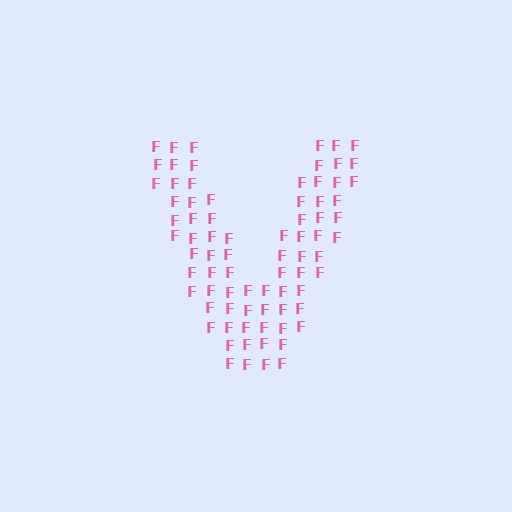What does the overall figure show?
The overall figure shows the letter V.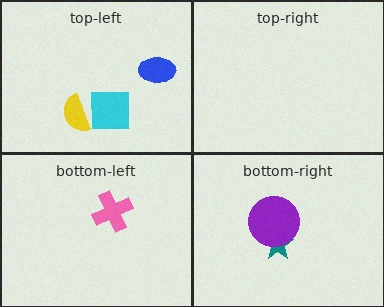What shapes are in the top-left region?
The cyan square, the yellow semicircle, the blue ellipse.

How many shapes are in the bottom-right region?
2.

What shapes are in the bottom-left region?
The pink cross.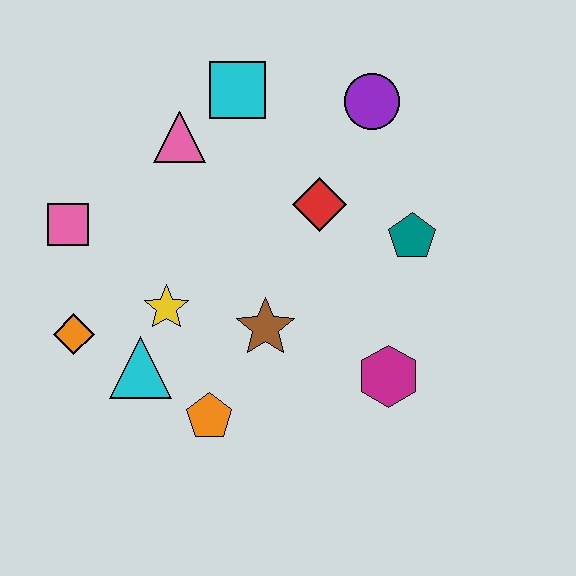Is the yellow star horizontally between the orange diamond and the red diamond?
Yes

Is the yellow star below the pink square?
Yes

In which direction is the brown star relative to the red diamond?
The brown star is below the red diamond.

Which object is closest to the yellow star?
The cyan triangle is closest to the yellow star.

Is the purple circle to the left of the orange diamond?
No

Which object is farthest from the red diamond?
The orange diamond is farthest from the red diamond.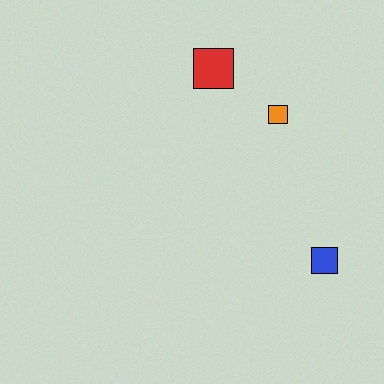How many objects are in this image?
There are 3 objects.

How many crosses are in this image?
There are no crosses.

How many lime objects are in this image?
There are no lime objects.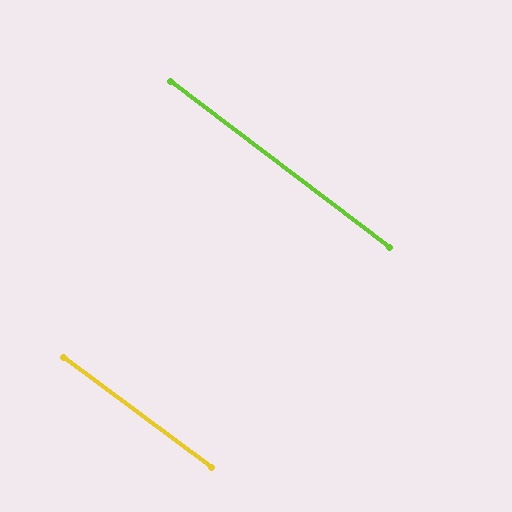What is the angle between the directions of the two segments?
Approximately 1 degree.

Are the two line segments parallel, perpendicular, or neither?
Parallel — their directions differ by only 0.5°.